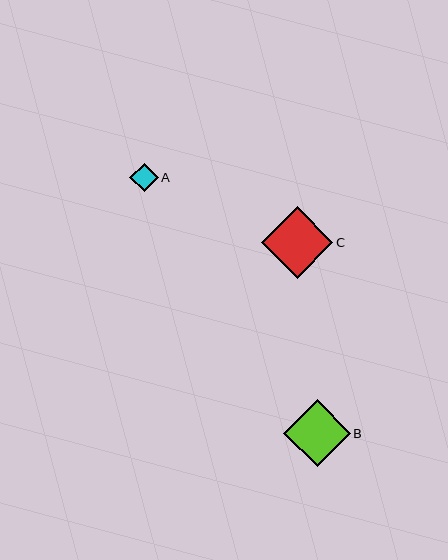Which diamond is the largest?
Diamond C is the largest with a size of approximately 71 pixels.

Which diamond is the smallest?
Diamond A is the smallest with a size of approximately 29 pixels.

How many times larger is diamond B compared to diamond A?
Diamond B is approximately 2.3 times the size of diamond A.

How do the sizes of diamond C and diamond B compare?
Diamond C and diamond B are approximately the same size.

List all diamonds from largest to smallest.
From largest to smallest: C, B, A.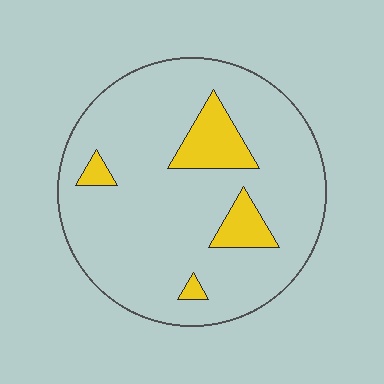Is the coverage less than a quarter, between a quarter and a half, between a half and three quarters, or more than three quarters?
Less than a quarter.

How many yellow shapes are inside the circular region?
4.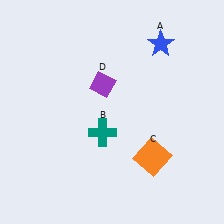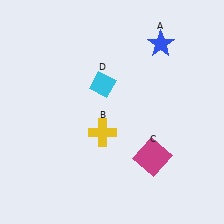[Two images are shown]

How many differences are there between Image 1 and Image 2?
There are 3 differences between the two images.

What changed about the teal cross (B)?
In Image 1, B is teal. In Image 2, it changed to yellow.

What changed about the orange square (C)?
In Image 1, C is orange. In Image 2, it changed to magenta.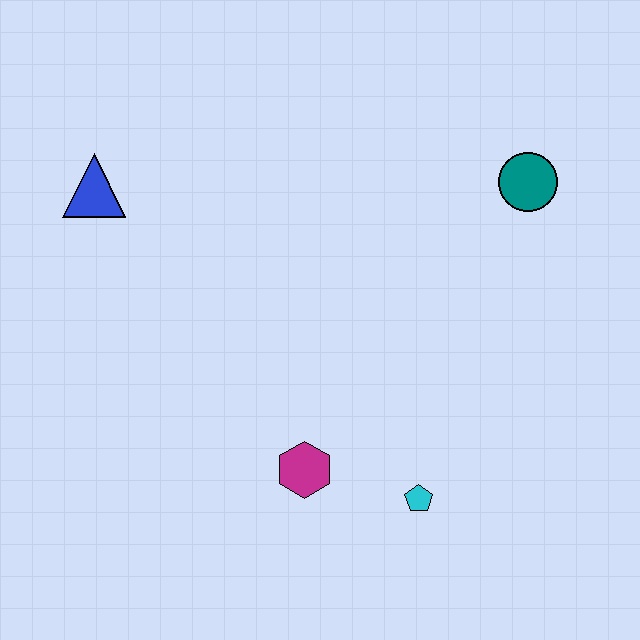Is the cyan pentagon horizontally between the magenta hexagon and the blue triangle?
No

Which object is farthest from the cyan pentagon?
The blue triangle is farthest from the cyan pentagon.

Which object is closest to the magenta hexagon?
The cyan pentagon is closest to the magenta hexagon.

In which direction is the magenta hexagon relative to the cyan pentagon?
The magenta hexagon is to the left of the cyan pentagon.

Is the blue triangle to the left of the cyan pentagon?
Yes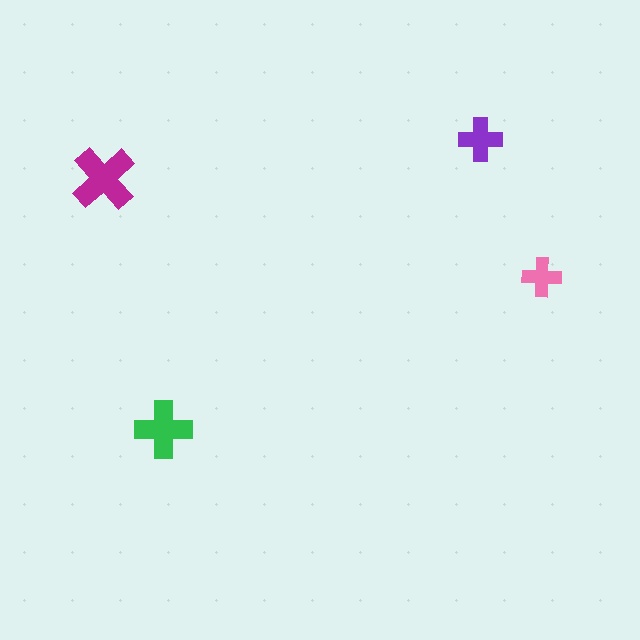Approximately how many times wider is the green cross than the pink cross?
About 1.5 times wider.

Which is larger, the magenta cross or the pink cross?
The magenta one.